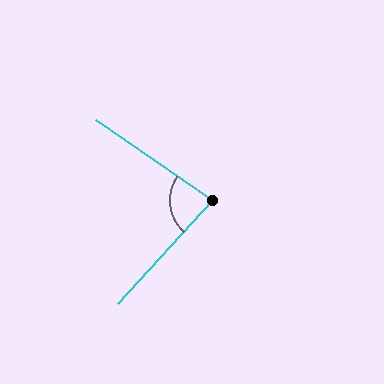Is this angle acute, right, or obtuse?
It is acute.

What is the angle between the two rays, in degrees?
Approximately 83 degrees.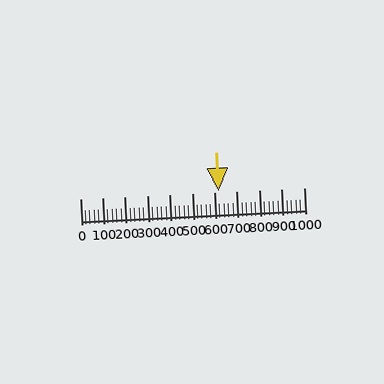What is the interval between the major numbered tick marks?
The major tick marks are spaced 100 units apart.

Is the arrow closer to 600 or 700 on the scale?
The arrow is closer to 600.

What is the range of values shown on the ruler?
The ruler shows values from 0 to 1000.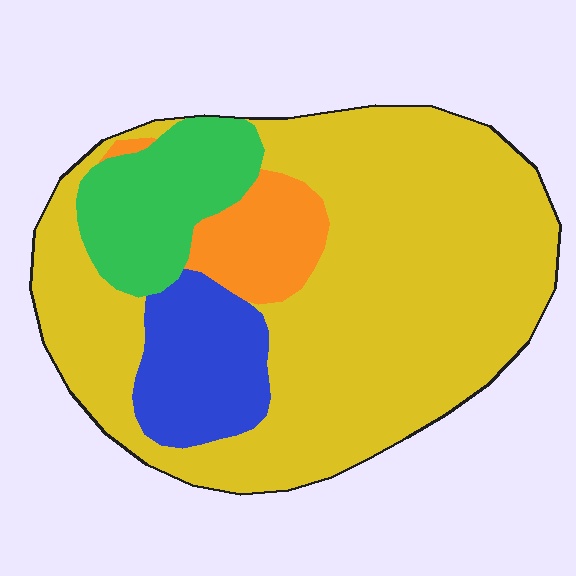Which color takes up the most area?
Yellow, at roughly 65%.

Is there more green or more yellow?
Yellow.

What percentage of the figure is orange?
Orange covers around 10% of the figure.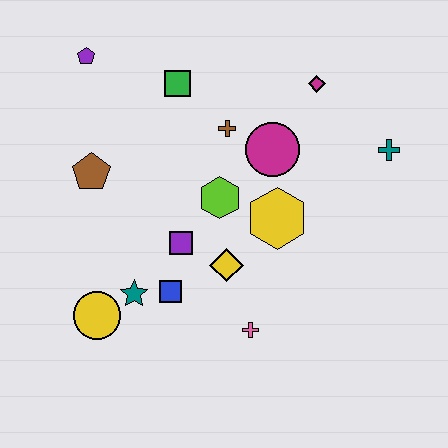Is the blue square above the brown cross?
No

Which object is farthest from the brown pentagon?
The teal cross is farthest from the brown pentagon.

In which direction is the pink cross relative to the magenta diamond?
The pink cross is below the magenta diamond.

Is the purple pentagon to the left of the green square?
Yes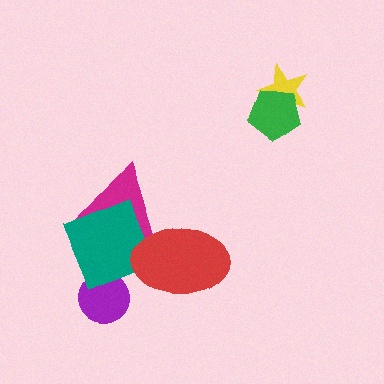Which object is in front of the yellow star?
The green pentagon is in front of the yellow star.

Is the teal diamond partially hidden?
Yes, it is partially covered by another shape.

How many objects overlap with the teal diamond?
3 objects overlap with the teal diamond.